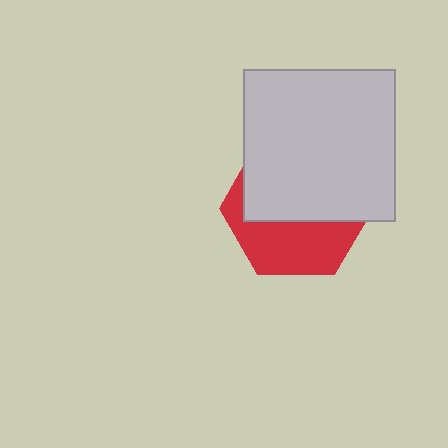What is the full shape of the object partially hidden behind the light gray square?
The partially hidden object is a red hexagon.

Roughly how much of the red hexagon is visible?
A small part of it is visible (roughly 43%).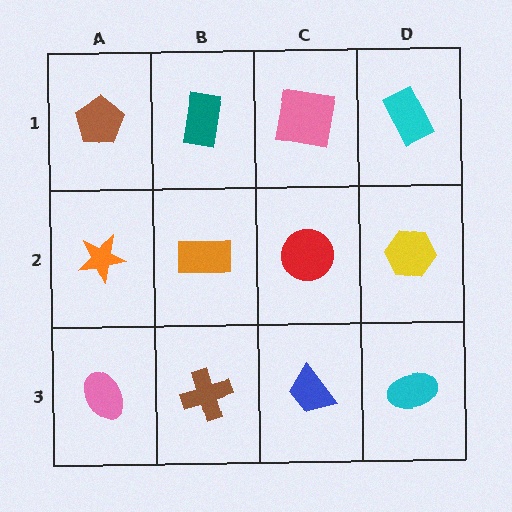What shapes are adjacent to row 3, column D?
A yellow hexagon (row 2, column D), a blue trapezoid (row 3, column C).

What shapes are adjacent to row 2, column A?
A brown pentagon (row 1, column A), a pink ellipse (row 3, column A), an orange rectangle (row 2, column B).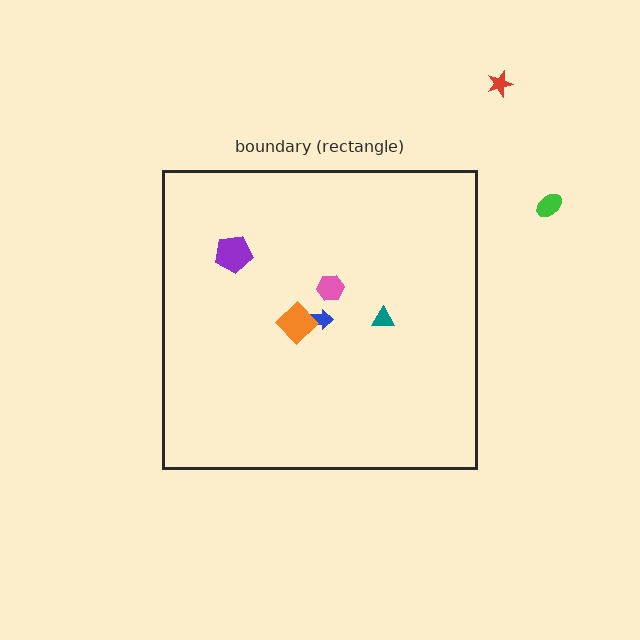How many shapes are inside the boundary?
5 inside, 2 outside.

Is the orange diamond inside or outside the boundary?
Inside.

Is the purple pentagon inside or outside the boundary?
Inside.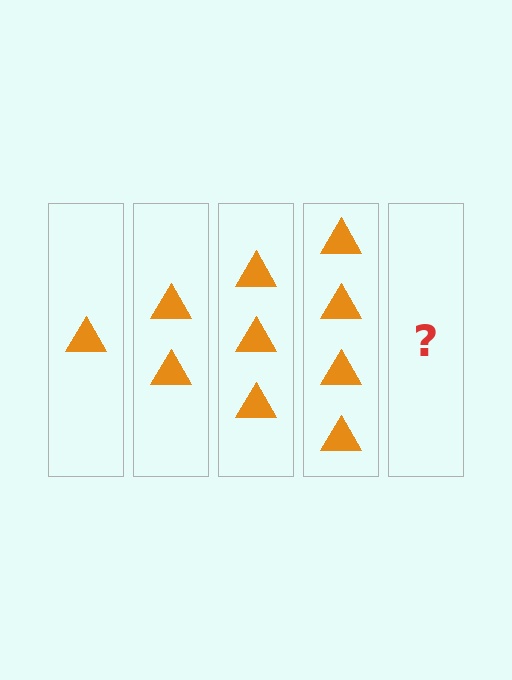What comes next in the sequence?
The next element should be 5 triangles.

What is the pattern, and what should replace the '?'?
The pattern is that each step adds one more triangle. The '?' should be 5 triangles.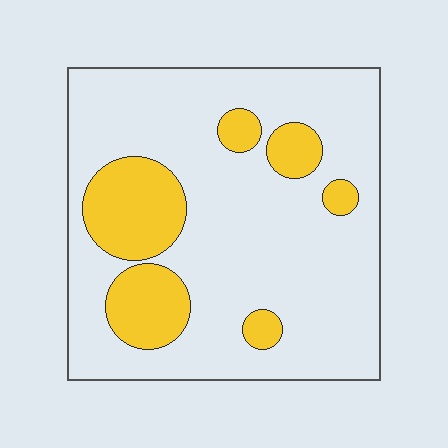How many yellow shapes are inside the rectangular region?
6.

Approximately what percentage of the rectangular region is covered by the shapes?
Approximately 20%.